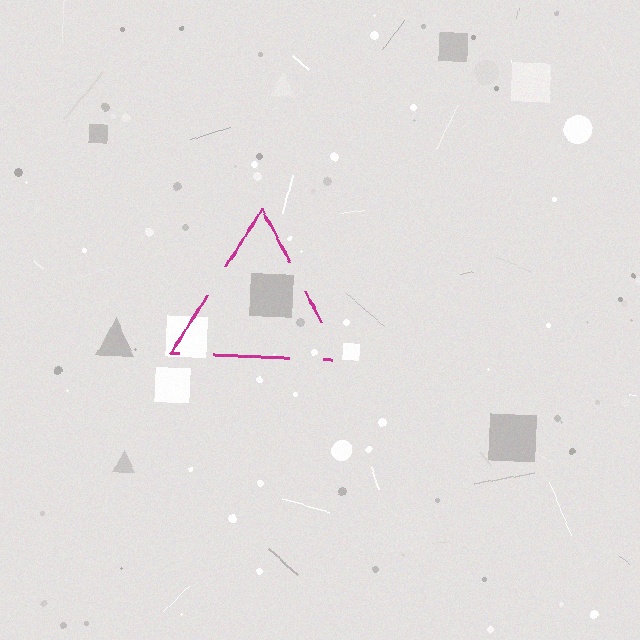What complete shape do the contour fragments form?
The contour fragments form a triangle.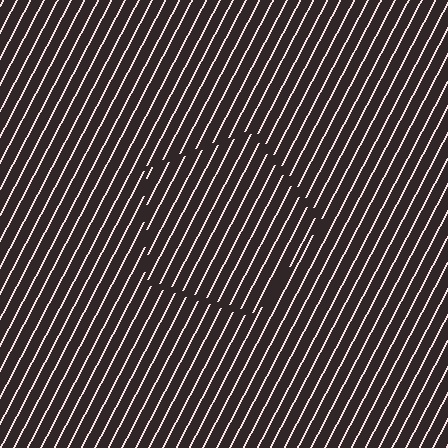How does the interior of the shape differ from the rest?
The interior of the shape contains the same grating, shifted by half a period — the contour is defined by the phase discontinuity where line-ends from the inner and outer gratings abut.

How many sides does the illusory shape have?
5 sides — the line-ends trace a pentagon.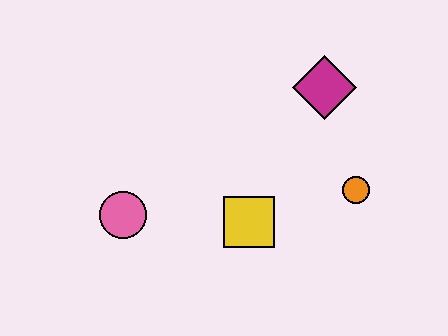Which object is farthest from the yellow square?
The magenta diamond is farthest from the yellow square.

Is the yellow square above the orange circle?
No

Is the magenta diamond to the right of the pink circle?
Yes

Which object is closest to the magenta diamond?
The orange circle is closest to the magenta diamond.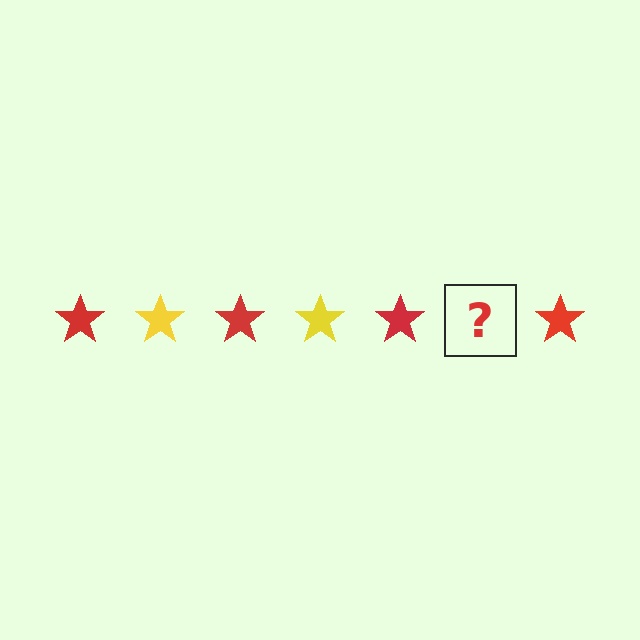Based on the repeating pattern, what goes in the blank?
The blank should be a yellow star.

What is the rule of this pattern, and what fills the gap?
The rule is that the pattern cycles through red, yellow stars. The gap should be filled with a yellow star.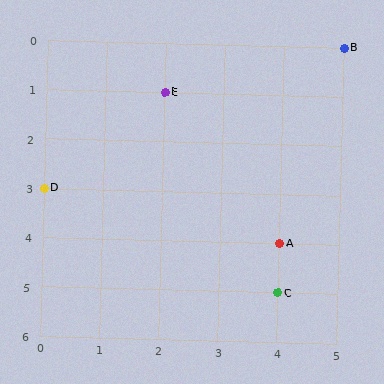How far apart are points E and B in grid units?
Points E and B are 3 columns and 1 row apart (about 3.2 grid units diagonally).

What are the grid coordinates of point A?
Point A is at grid coordinates (4, 4).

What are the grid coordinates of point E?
Point E is at grid coordinates (2, 1).